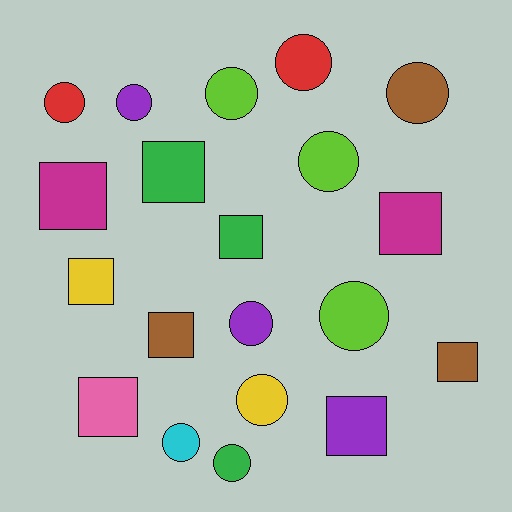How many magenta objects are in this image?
There are 2 magenta objects.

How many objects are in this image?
There are 20 objects.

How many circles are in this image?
There are 11 circles.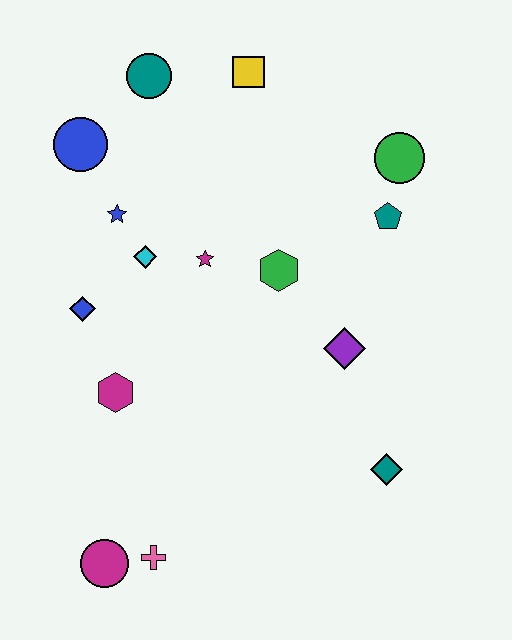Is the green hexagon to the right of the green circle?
No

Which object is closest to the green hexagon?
The magenta star is closest to the green hexagon.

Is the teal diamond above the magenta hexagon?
No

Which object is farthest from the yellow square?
The magenta circle is farthest from the yellow square.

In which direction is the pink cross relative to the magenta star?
The pink cross is below the magenta star.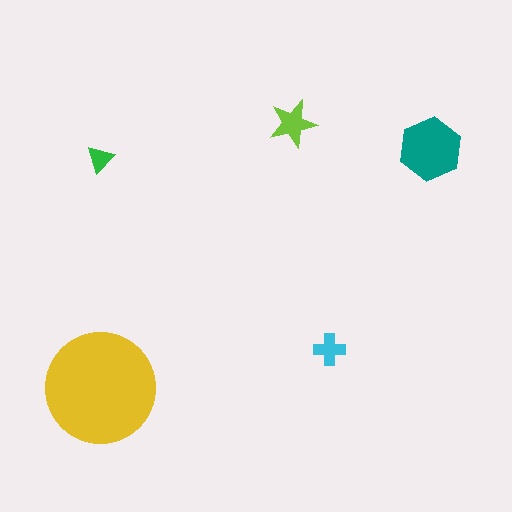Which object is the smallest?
The green triangle.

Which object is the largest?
The yellow circle.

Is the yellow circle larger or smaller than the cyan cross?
Larger.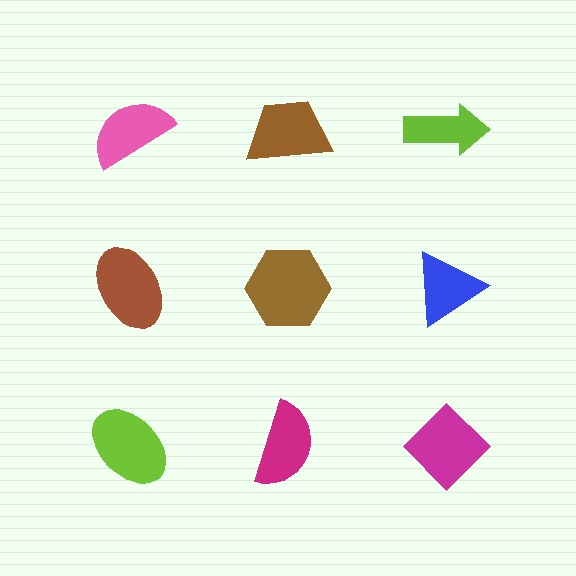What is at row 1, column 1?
A pink semicircle.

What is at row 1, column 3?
A lime arrow.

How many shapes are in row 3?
3 shapes.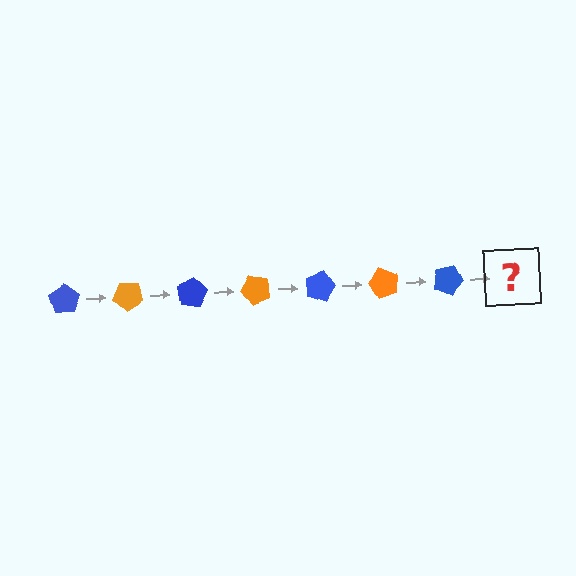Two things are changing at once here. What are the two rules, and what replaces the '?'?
The two rules are that it rotates 40 degrees each step and the color cycles through blue and orange. The '?' should be an orange pentagon, rotated 280 degrees from the start.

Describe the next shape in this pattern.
It should be an orange pentagon, rotated 280 degrees from the start.